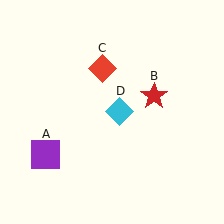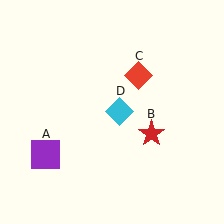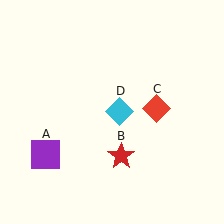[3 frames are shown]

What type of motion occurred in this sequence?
The red star (object B), red diamond (object C) rotated clockwise around the center of the scene.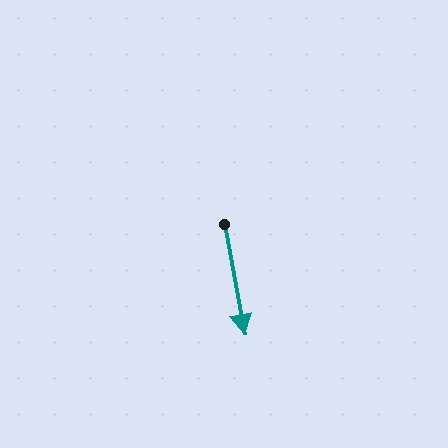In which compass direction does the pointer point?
South.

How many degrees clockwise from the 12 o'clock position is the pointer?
Approximately 170 degrees.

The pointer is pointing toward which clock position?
Roughly 6 o'clock.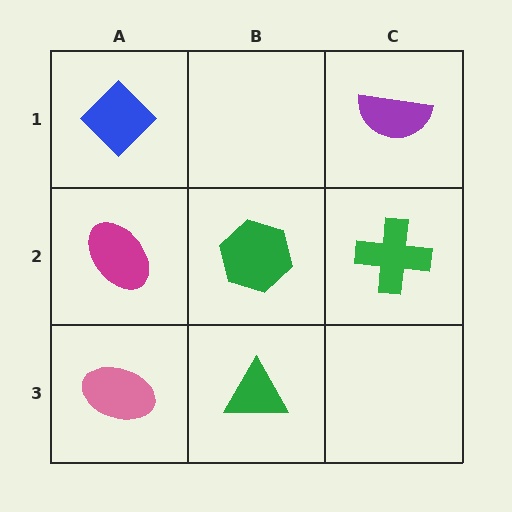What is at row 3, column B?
A green triangle.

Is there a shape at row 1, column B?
No, that cell is empty.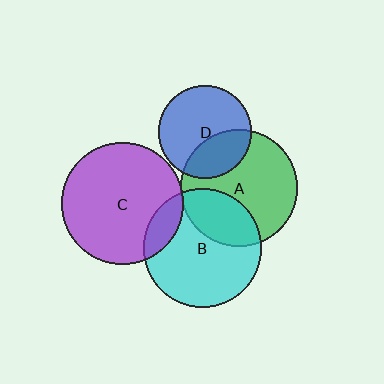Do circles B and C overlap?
Yes.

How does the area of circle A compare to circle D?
Approximately 1.6 times.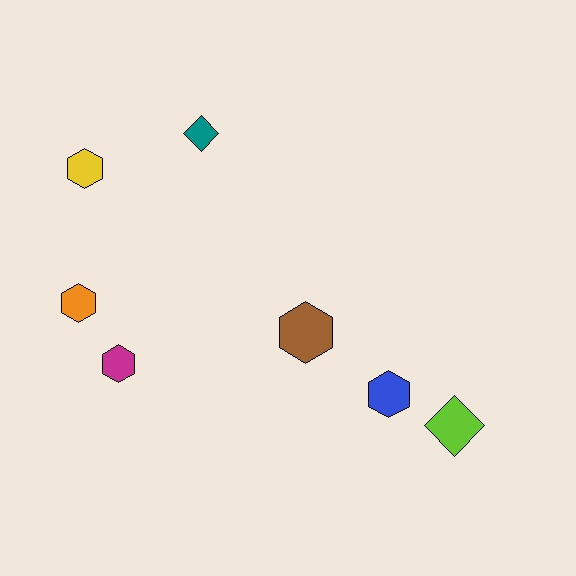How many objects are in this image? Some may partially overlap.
There are 7 objects.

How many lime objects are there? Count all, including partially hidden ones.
There is 1 lime object.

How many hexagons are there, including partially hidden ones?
There are 5 hexagons.